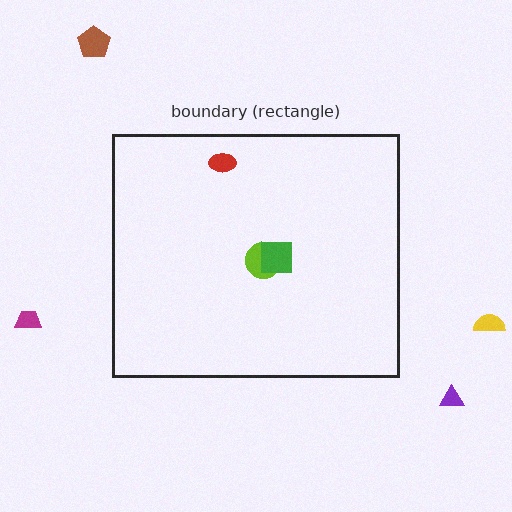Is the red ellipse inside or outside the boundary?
Inside.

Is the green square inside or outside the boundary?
Inside.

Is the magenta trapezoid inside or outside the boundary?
Outside.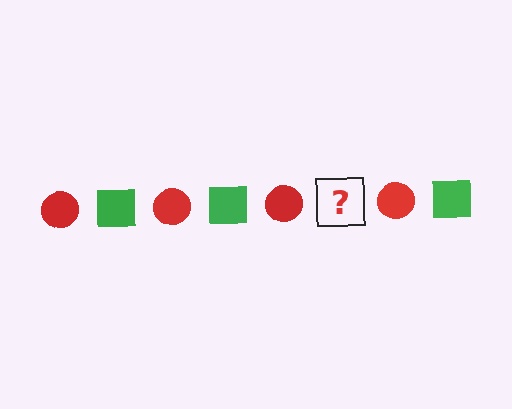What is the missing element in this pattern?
The missing element is a green square.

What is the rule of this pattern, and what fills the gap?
The rule is that the pattern alternates between red circle and green square. The gap should be filled with a green square.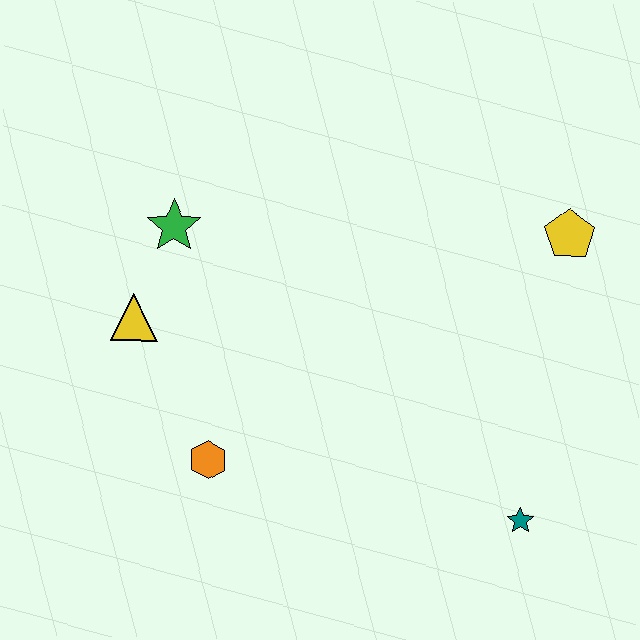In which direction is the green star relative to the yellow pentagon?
The green star is to the left of the yellow pentagon.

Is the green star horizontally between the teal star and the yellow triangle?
Yes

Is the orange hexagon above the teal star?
Yes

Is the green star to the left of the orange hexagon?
Yes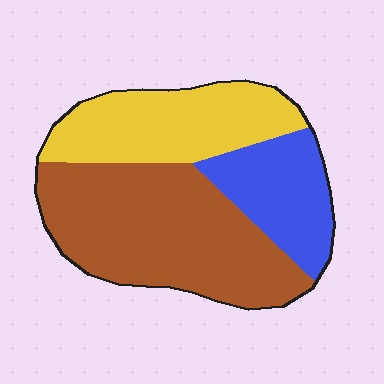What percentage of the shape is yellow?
Yellow covers 30% of the shape.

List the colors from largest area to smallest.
From largest to smallest: brown, yellow, blue.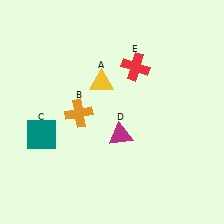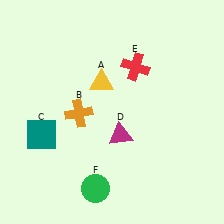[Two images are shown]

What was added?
A green circle (F) was added in Image 2.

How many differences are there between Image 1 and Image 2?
There is 1 difference between the two images.